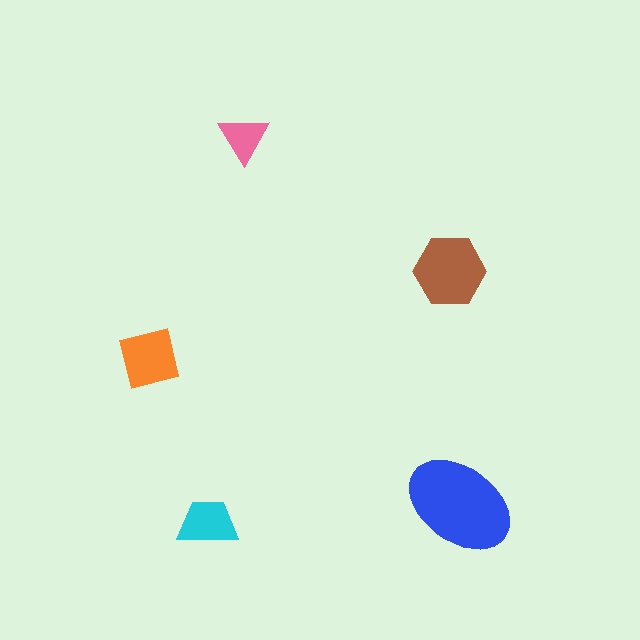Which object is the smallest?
The pink triangle.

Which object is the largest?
The blue ellipse.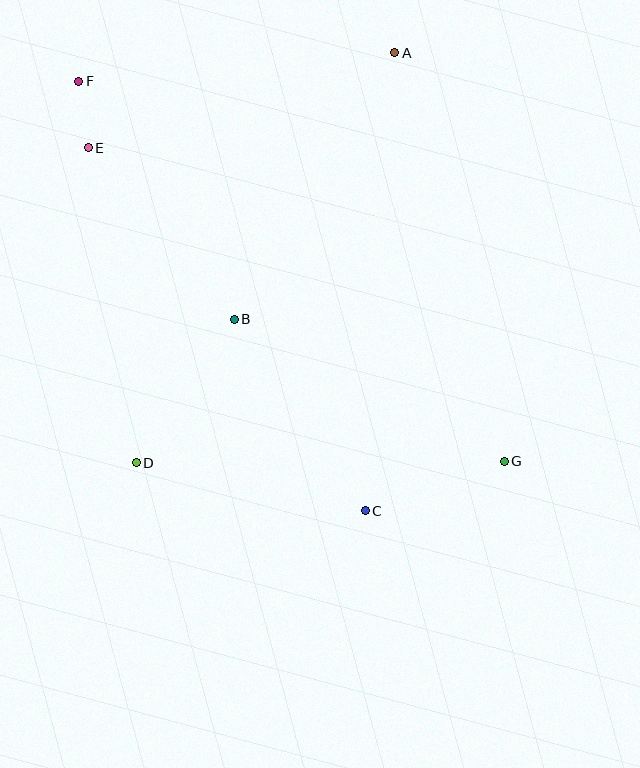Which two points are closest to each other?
Points E and F are closest to each other.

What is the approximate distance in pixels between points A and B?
The distance between A and B is approximately 311 pixels.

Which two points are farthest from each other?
Points F and G are farthest from each other.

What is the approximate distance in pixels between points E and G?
The distance between E and G is approximately 521 pixels.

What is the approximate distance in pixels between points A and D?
The distance between A and D is approximately 485 pixels.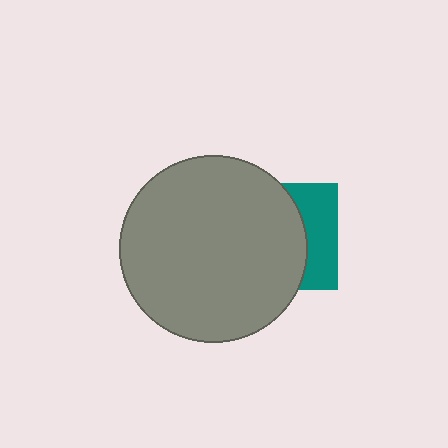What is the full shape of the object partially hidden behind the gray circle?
The partially hidden object is a teal square.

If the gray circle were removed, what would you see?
You would see the complete teal square.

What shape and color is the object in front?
The object in front is a gray circle.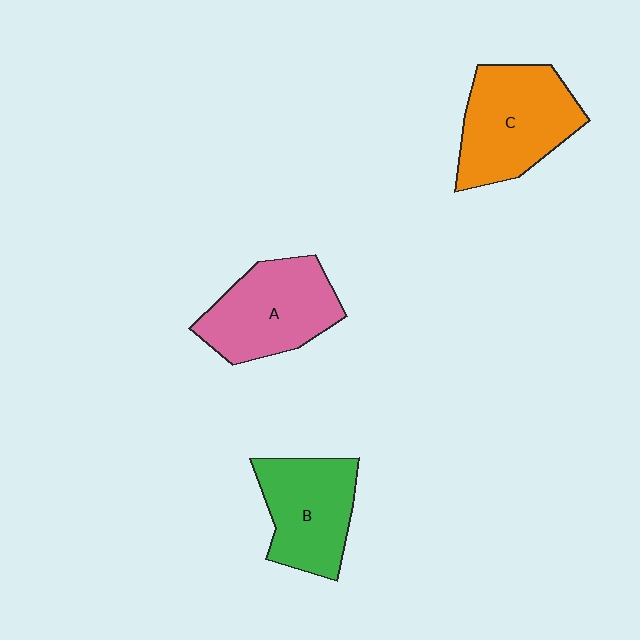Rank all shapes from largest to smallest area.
From largest to smallest: C (orange), A (pink), B (green).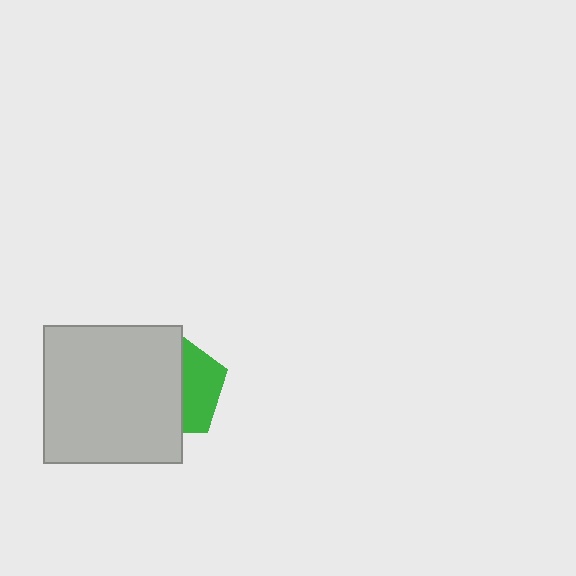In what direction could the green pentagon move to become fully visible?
The green pentagon could move right. That would shift it out from behind the light gray square entirely.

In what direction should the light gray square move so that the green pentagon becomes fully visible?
The light gray square should move left. That is the shortest direction to clear the overlap and leave the green pentagon fully visible.